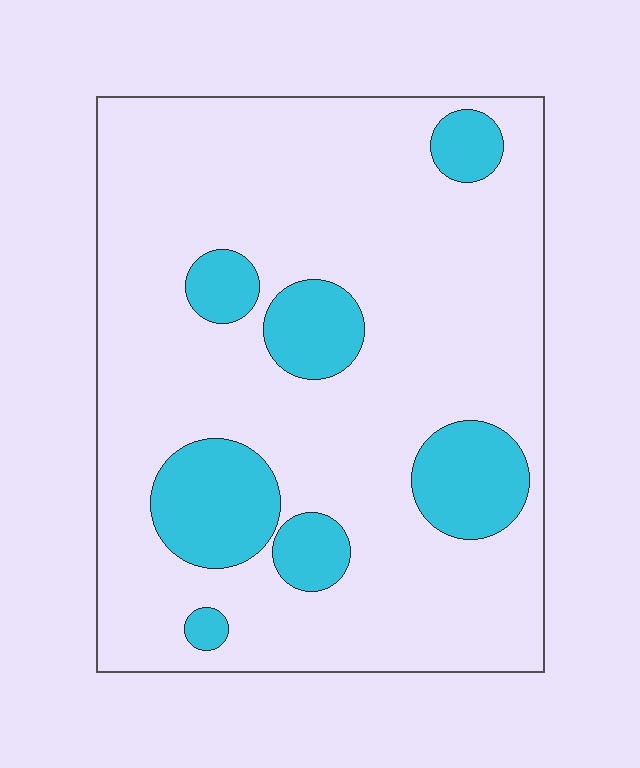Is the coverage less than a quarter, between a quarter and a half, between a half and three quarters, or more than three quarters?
Less than a quarter.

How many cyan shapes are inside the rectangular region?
7.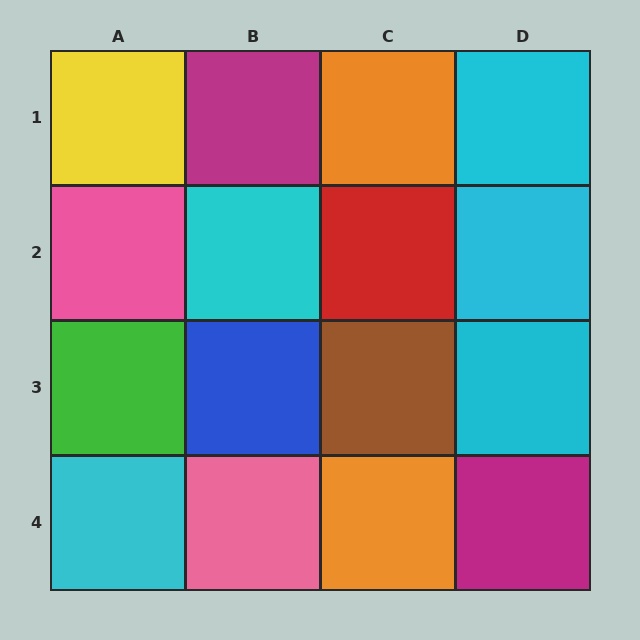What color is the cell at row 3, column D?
Cyan.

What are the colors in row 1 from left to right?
Yellow, magenta, orange, cyan.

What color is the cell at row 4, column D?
Magenta.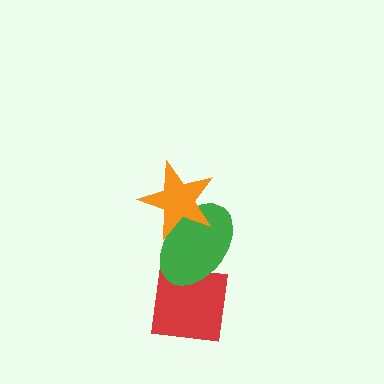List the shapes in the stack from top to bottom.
From top to bottom: the orange star, the green ellipse, the red square.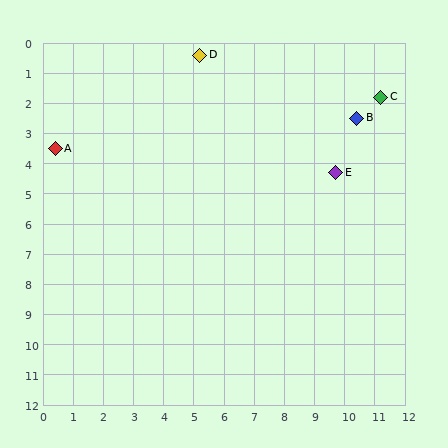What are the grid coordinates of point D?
Point D is at approximately (5.2, 0.4).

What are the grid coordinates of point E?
Point E is at approximately (9.7, 4.3).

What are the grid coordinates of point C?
Point C is at approximately (11.2, 1.8).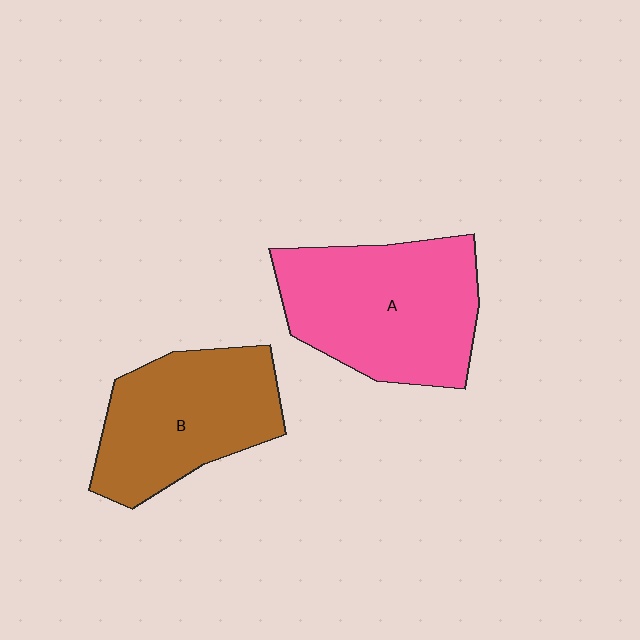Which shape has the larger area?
Shape A (pink).